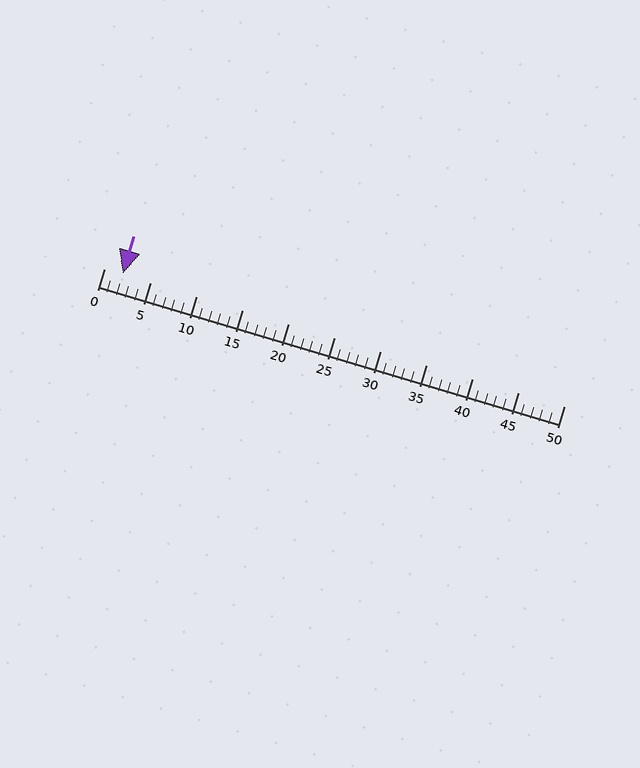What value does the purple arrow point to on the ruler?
The purple arrow points to approximately 2.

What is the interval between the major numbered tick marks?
The major tick marks are spaced 5 units apart.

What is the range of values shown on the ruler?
The ruler shows values from 0 to 50.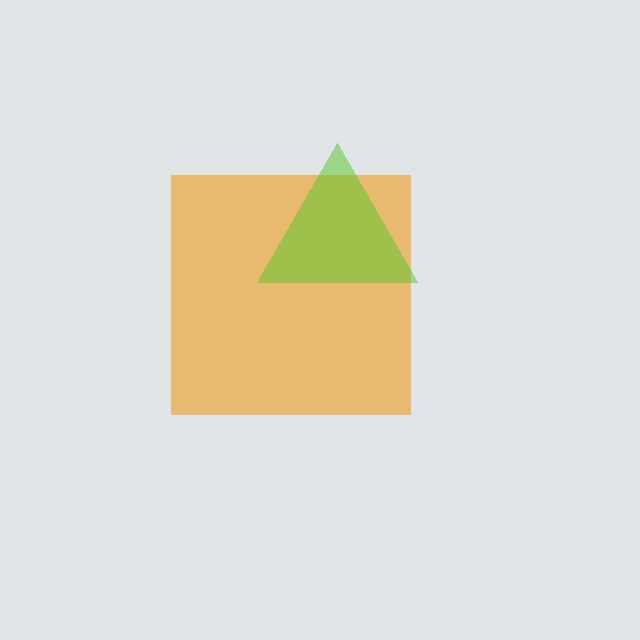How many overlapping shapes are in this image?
There are 2 overlapping shapes in the image.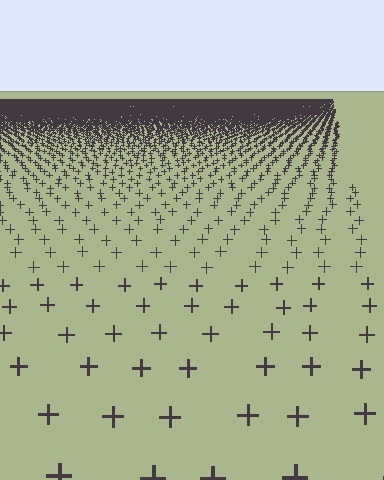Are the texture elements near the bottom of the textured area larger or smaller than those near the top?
Larger. Near the bottom, elements are closer to the viewer and appear at a bigger on-screen size.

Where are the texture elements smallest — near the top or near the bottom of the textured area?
Near the top.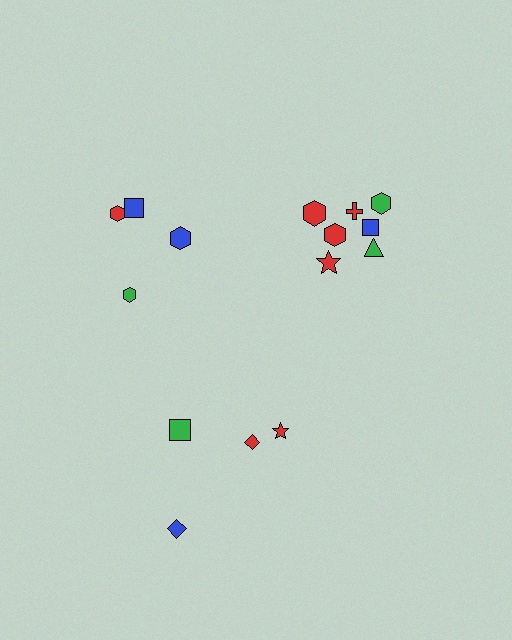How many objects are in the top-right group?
There are 7 objects.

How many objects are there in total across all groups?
There are 15 objects.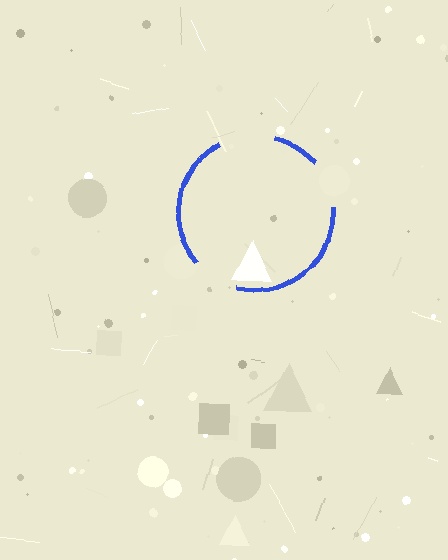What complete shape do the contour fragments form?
The contour fragments form a circle.